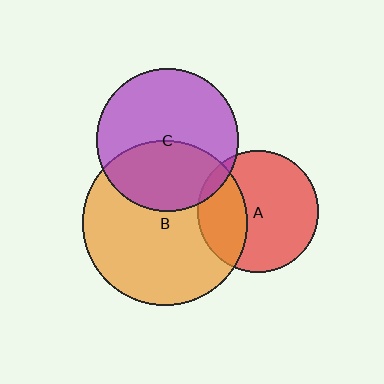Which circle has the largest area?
Circle B (orange).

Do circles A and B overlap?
Yes.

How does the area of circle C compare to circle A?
Approximately 1.4 times.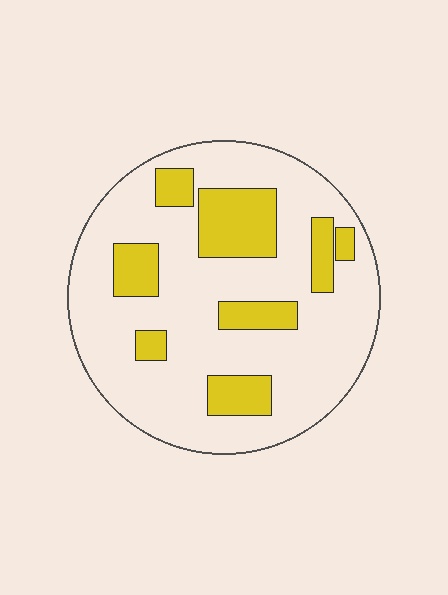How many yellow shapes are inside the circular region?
8.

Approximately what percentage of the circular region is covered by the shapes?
Approximately 25%.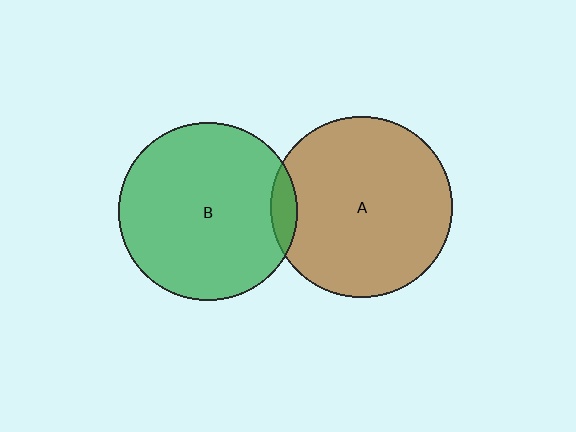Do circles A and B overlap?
Yes.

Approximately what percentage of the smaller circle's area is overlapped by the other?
Approximately 5%.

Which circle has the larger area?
Circle A (brown).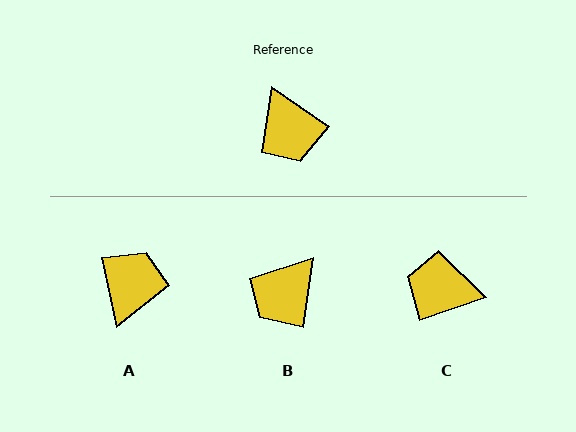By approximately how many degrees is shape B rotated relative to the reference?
Approximately 63 degrees clockwise.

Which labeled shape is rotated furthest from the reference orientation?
A, about 137 degrees away.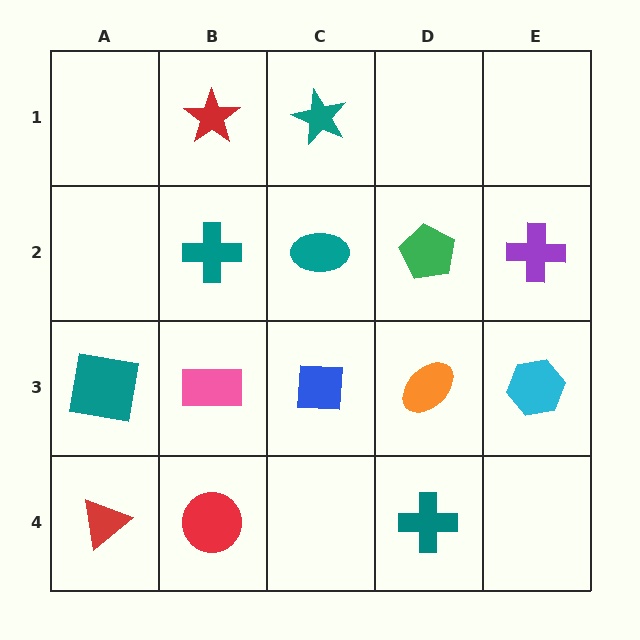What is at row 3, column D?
An orange ellipse.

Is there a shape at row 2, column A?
No, that cell is empty.